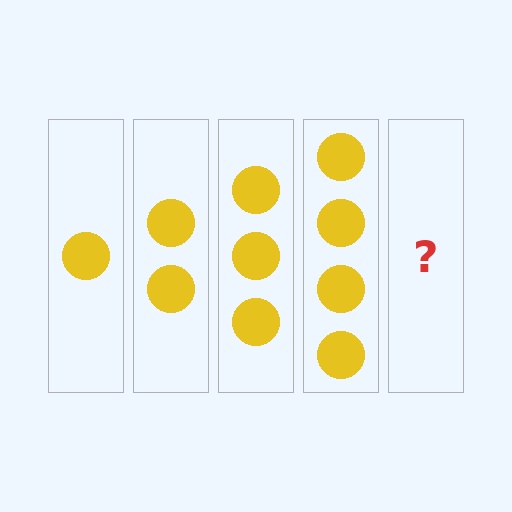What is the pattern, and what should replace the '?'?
The pattern is that each step adds one more circle. The '?' should be 5 circles.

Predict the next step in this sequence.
The next step is 5 circles.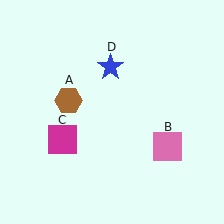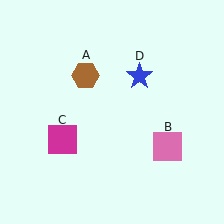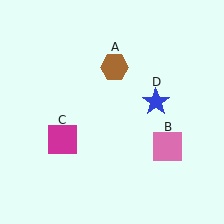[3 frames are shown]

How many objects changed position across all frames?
2 objects changed position: brown hexagon (object A), blue star (object D).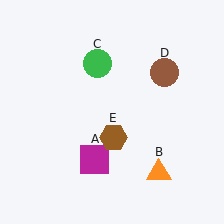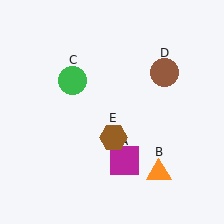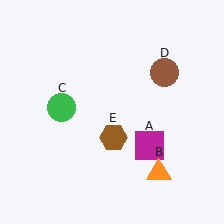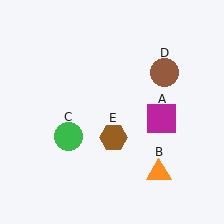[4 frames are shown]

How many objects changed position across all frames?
2 objects changed position: magenta square (object A), green circle (object C).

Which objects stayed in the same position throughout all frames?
Orange triangle (object B) and brown circle (object D) and brown hexagon (object E) remained stationary.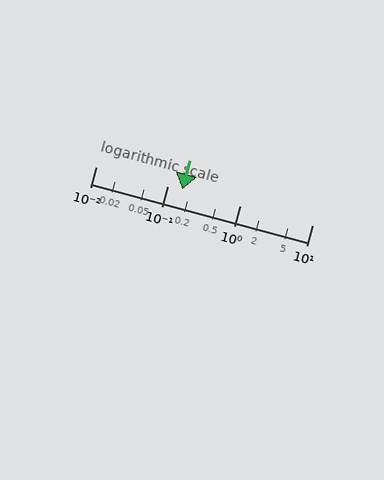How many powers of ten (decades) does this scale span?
The scale spans 3 decades, from 0.01 to 10.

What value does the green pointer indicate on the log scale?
The pointer indicates approximately 0.16.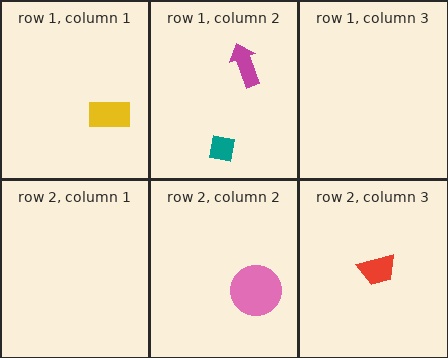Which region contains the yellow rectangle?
The row 1, column 1 region.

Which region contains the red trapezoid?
The row 2, column 3 region.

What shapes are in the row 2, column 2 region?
The pink circle.